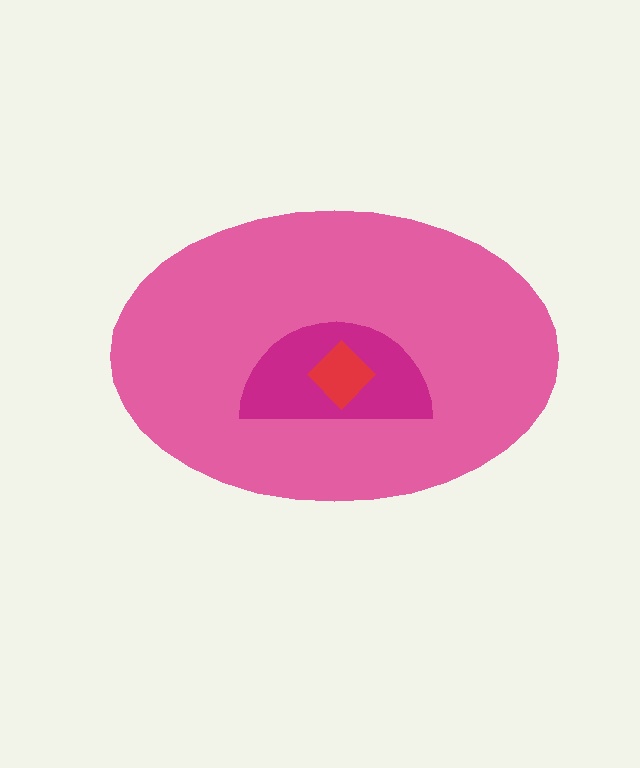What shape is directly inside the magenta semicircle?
The red diamond.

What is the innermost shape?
The red diamond.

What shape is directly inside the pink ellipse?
The magenta semicircle.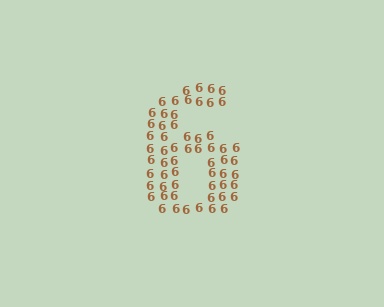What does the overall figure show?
The overall figure shows the digit 6.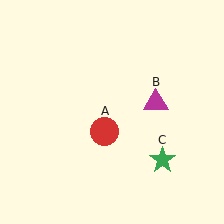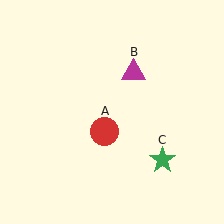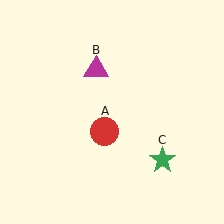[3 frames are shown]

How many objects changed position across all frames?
1 object changed position: magenta triangle (object B).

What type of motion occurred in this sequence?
The magenta triangle (object B) rotated counterclockwise around the center of the scene.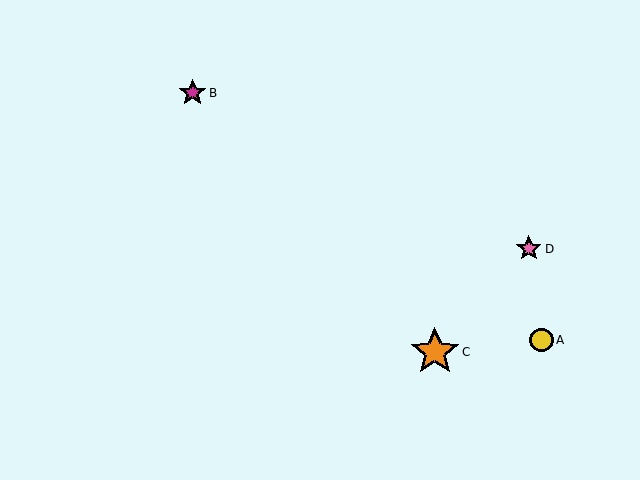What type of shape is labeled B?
Shape B is a magenta star.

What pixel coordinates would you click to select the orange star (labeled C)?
Click at (435, 352) to select the orange star C.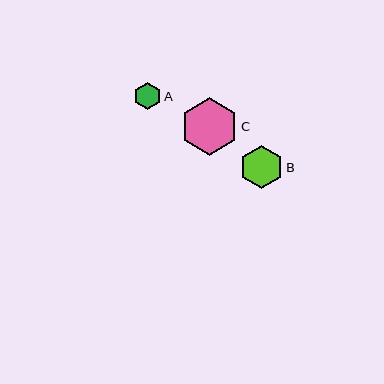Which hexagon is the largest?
Hexagon C is the largest with a size of approximately 58 pixels.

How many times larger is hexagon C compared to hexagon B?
Hexagon C is approximately 1.3 times the size of hexagon B.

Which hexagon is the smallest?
Hexagon A is the smallest with a size of approximately 28 pixels.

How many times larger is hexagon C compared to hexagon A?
Hexagon C is approximately 2.1 times the size of hexagon A.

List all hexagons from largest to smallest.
From largest to smallest: C, B, A.